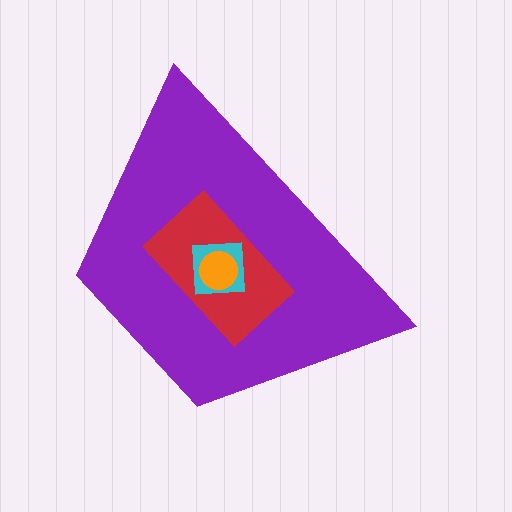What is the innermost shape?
The orange circle.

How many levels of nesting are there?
4.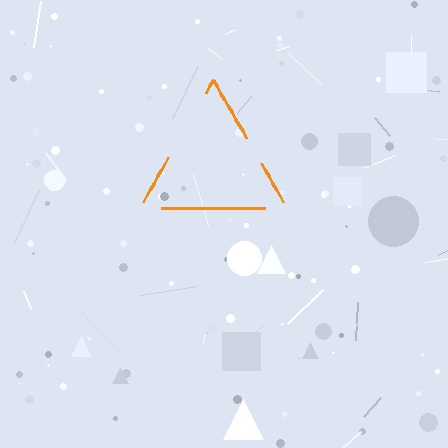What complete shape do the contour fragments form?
The contour fragments form a triangle.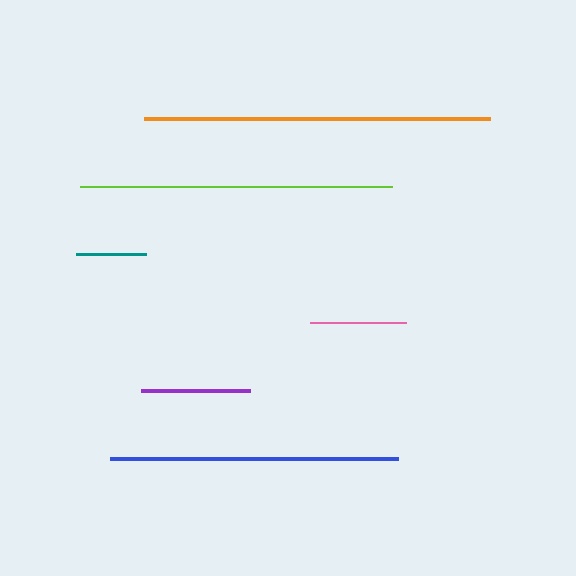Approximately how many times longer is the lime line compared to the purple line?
The lime line is approximately 2.9 times the length of the purple line.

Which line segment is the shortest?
The teal line is the shortest at approximately 69 pixels.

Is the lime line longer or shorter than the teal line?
The lime line is longer than the teal line.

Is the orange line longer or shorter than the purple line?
The orange line is longer than the purple line.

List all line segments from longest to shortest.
From longest to shortest: orange, lime, blue, purple, pink, teal.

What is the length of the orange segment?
The orange segment is approximately 346 pixels long.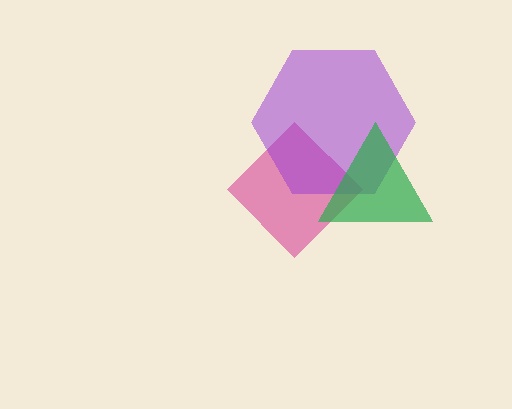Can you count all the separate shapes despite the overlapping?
Yes, there are 3 separate shapes.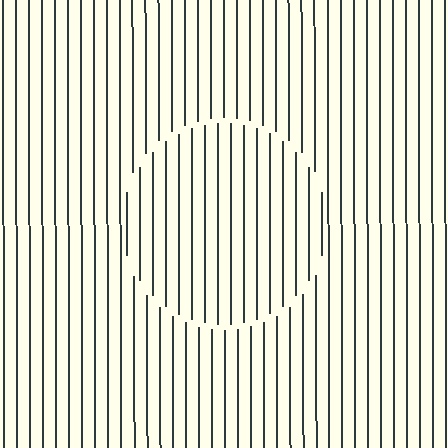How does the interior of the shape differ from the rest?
The interior of the shape contains the same grating, shifted by half a period — the contour is defined by the phase discontinuity where line-ends from the inner and outer gratings abut.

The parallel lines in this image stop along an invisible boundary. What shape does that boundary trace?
An illusory circle. The interior of the shape contains the same grating, shifted by half a period — the contour is defined by the phase discontinuity where line-ends from the inner and outer gratings abut.